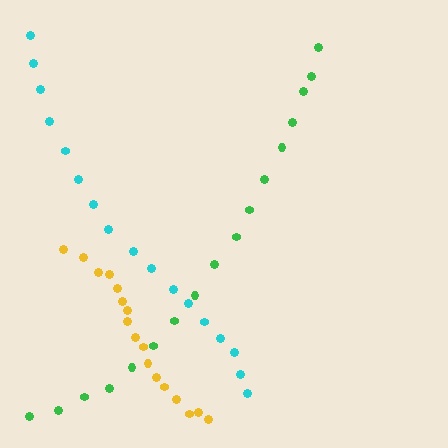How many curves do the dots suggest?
There are 3 distinct paths.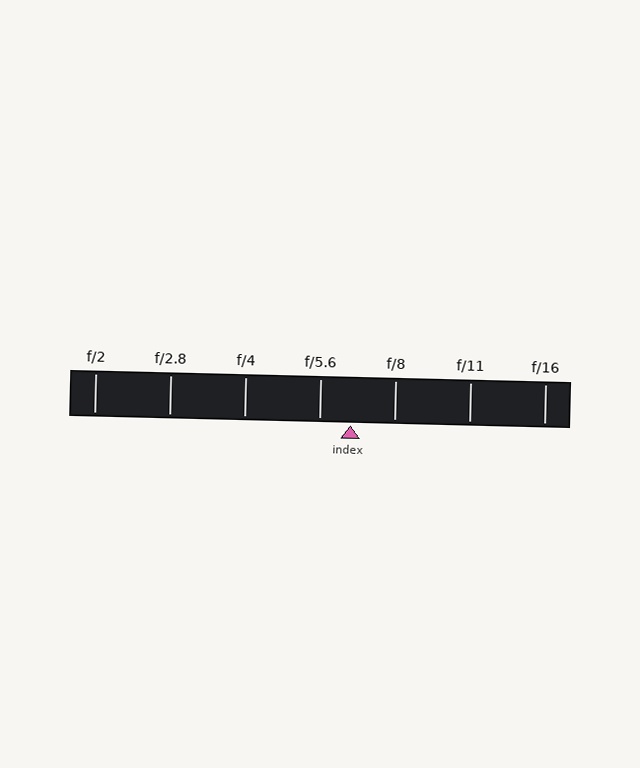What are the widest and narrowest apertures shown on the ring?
The widest aperture shown is f/2 and the narrowest is f/16.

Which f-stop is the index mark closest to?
The index mark is closest to f/5.6.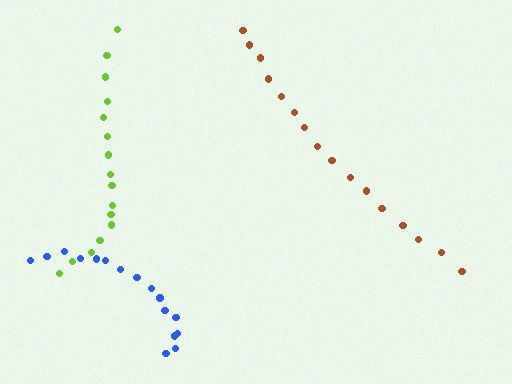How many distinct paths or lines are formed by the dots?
There are 3 distinct paths.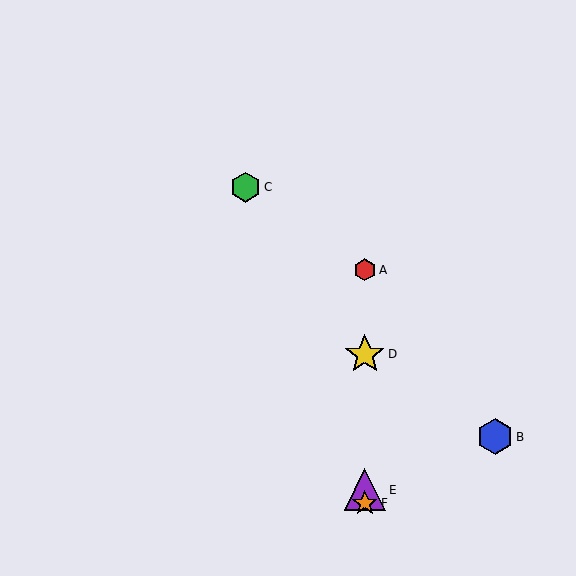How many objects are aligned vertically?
4 objects (A, D, E, F) are aligned vertically.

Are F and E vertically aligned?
Yes, both are at x≈365.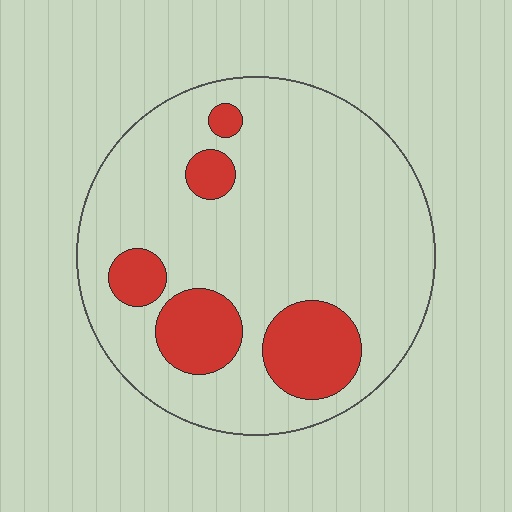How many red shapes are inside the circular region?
5.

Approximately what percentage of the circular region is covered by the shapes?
Approximately 20%.